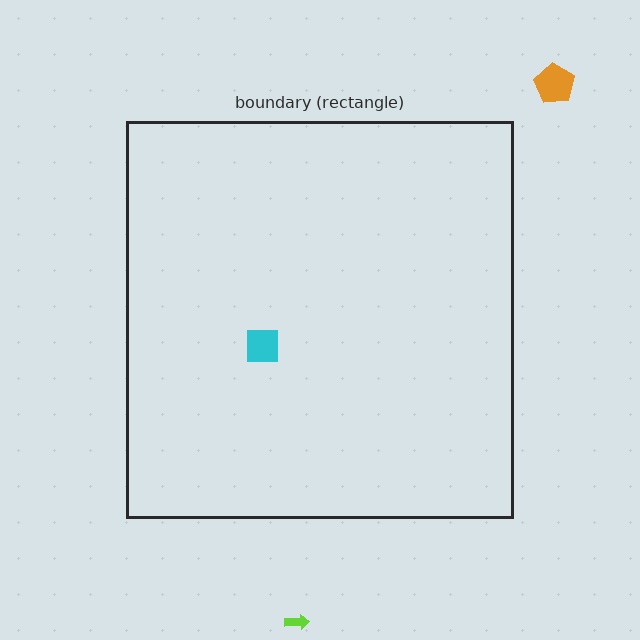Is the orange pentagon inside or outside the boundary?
Outside.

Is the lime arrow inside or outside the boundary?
Outside.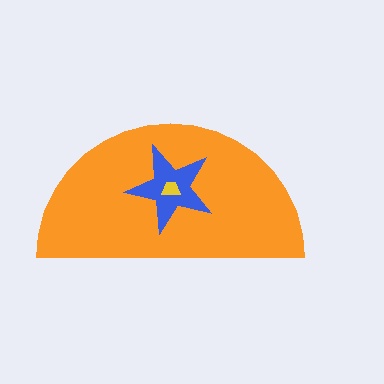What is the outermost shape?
The orange semicircle.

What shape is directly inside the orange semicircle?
The blue star.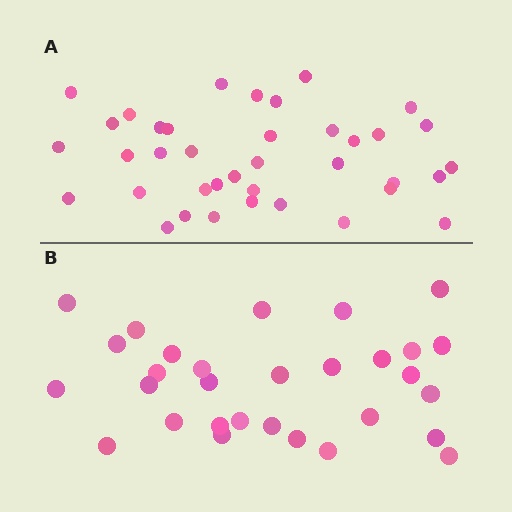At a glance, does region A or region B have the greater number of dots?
Region A (the top region) has more dots.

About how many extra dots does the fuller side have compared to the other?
Region A has roughly 8 or so more dots than region B.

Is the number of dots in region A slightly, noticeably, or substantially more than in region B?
Region A has noticeably more, but not dramatically so. The ratio is roughly 1.3 to 1.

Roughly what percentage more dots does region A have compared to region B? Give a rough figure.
About 25% more.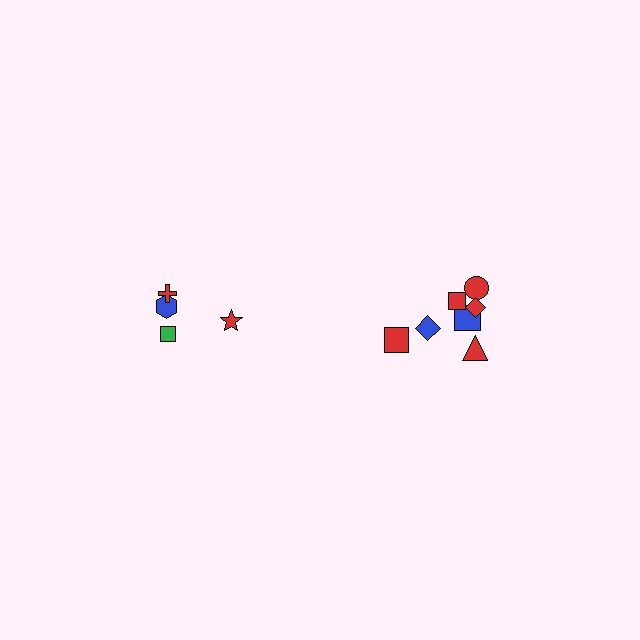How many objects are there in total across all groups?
There are 11 objects.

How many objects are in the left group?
There are 4 objects.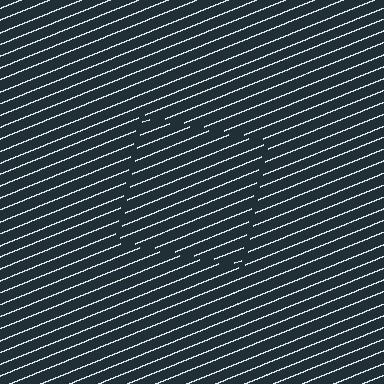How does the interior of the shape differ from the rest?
The interior of the shape contains the same grating, shifted by half a period — the contour is defined by the phase discontinuity where line-ends from the inner and outer gratings abut.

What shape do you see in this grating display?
An illusory square. The interior of the shape contains the same grating, shifted by half a period — the contour is defined by the phase discontinuity where line-ends from the inner and outer gratings abut.